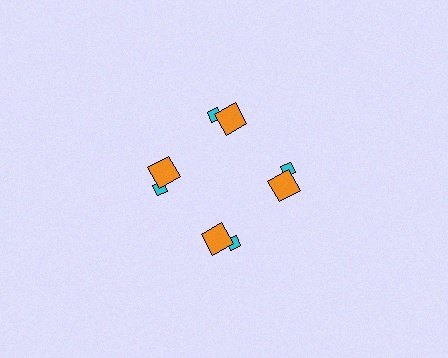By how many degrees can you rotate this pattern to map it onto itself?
The pattern maps onto itself every 90 degrees of rotation.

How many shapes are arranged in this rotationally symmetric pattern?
There are 8 shapes, arranged in 4 groups of 2.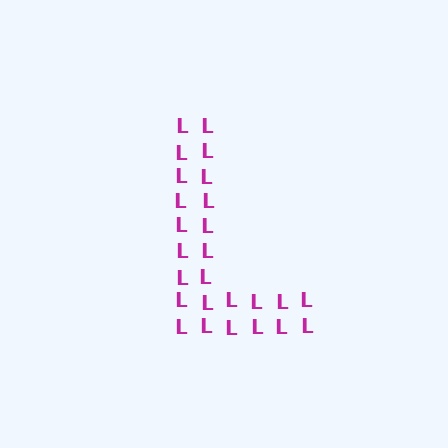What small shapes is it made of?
It is made of small letter L's.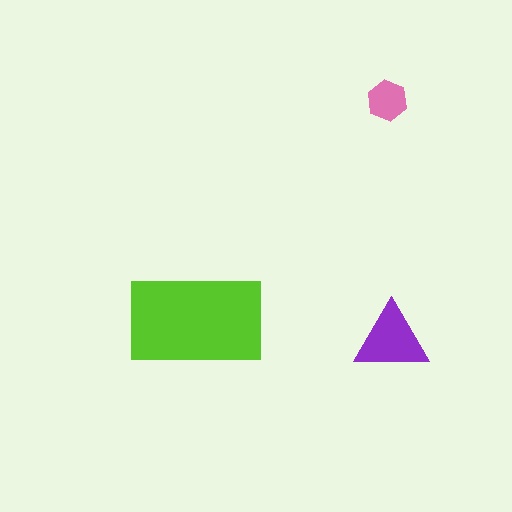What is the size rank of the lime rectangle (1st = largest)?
1st.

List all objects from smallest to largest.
The pink hexagon, the purple triangle, the lime rectangle.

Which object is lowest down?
The purple triangle is bottommost.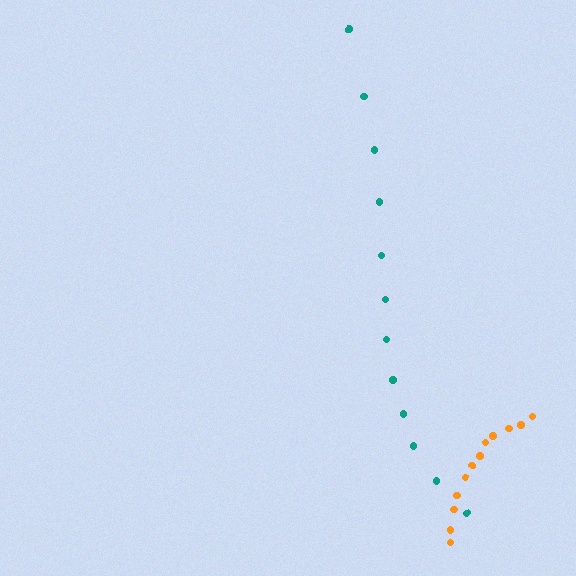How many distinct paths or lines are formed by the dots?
There are 2 distinct paths.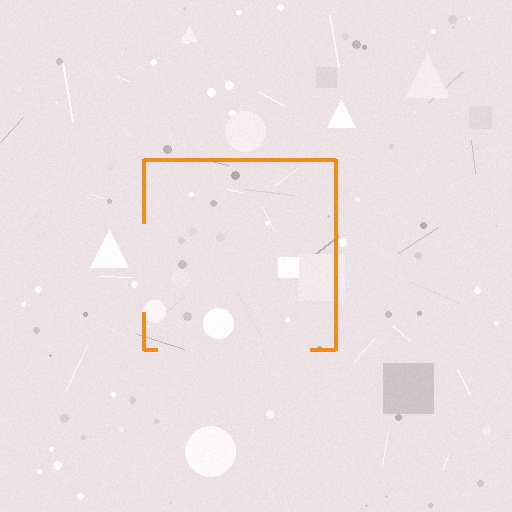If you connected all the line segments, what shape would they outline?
They would outline a square.